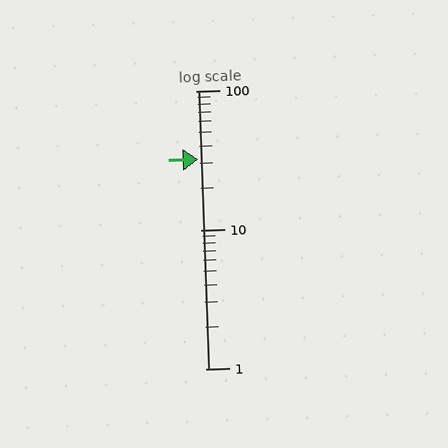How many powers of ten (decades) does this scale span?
The scale spans 2 decades, from 1 to 100.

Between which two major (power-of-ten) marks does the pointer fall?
The pointer is between 10 and 100.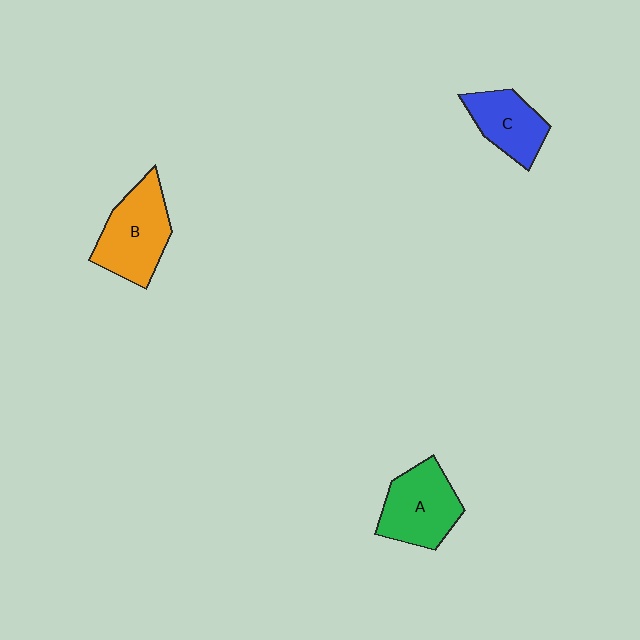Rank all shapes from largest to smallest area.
From largest to smallest: B (orange), A (green), C (blue).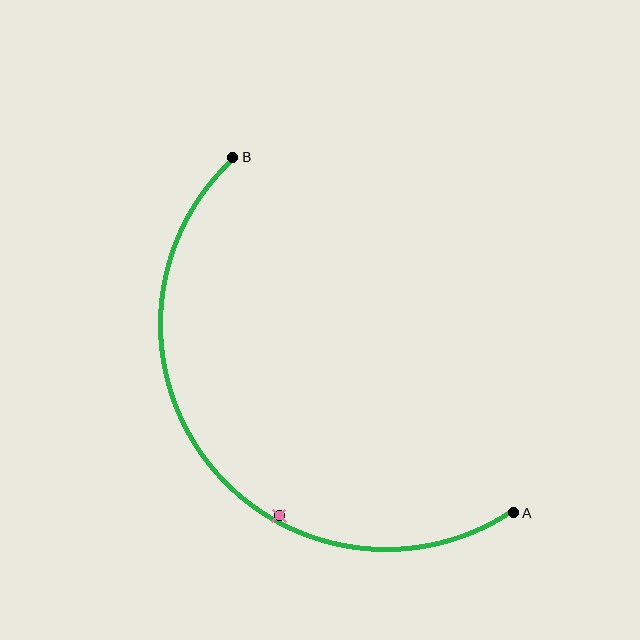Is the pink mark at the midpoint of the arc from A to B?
No — the pink mark does not lie on the arc at all. It sits slightly inside the curve.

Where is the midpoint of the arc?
The arc midpoint is the point on the curve farthest from the straight line joining A and B. It sits below and to the left of that line.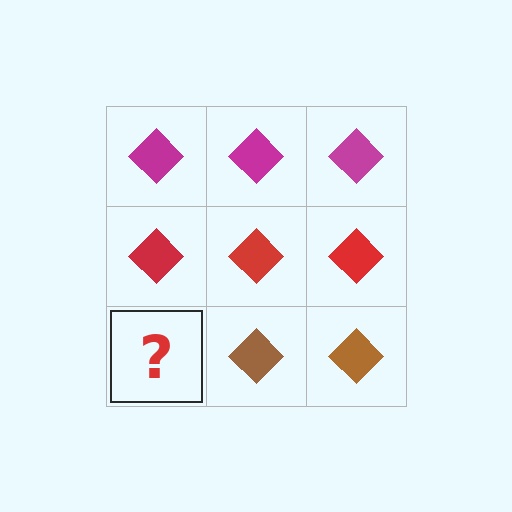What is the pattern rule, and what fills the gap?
The rule is that each row has a consistent color. The gap should be filled with a brown diamond.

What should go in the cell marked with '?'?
The missing cell should contain a brown diamond.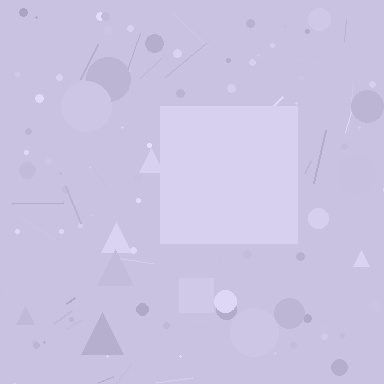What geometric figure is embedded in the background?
A square is embedded in the background.